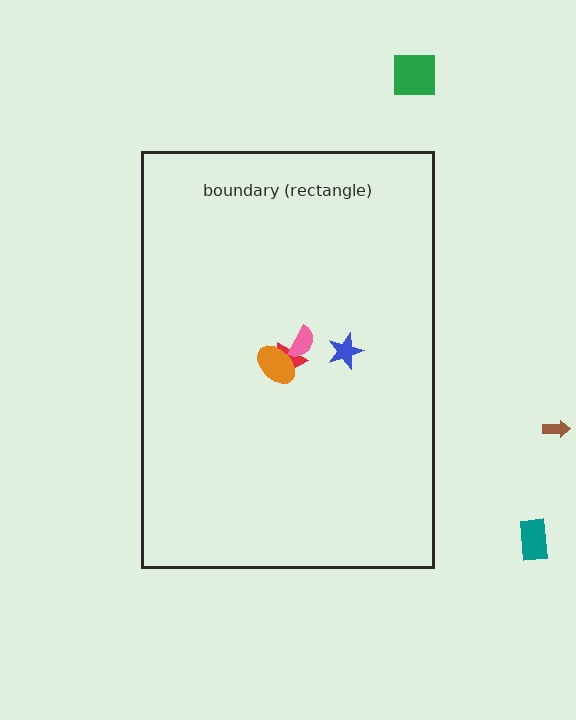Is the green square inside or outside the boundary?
Outside.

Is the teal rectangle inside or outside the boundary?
Outside.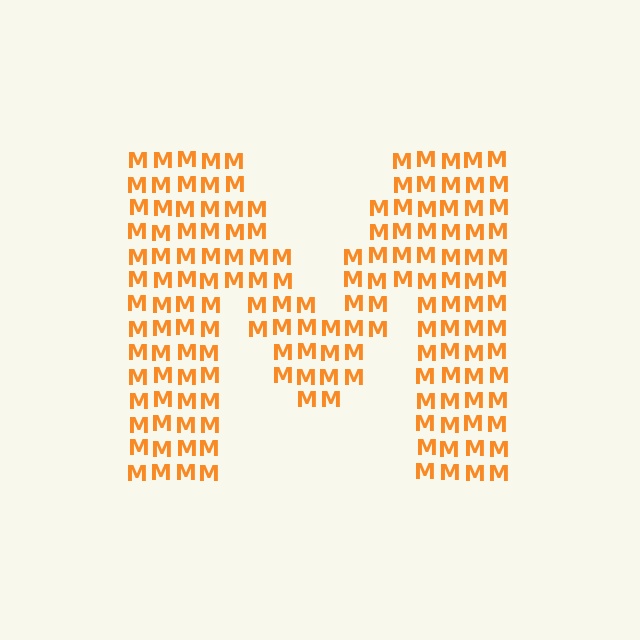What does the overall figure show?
The overall figure shows the letter M.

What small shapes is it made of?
It is made of small letter M's.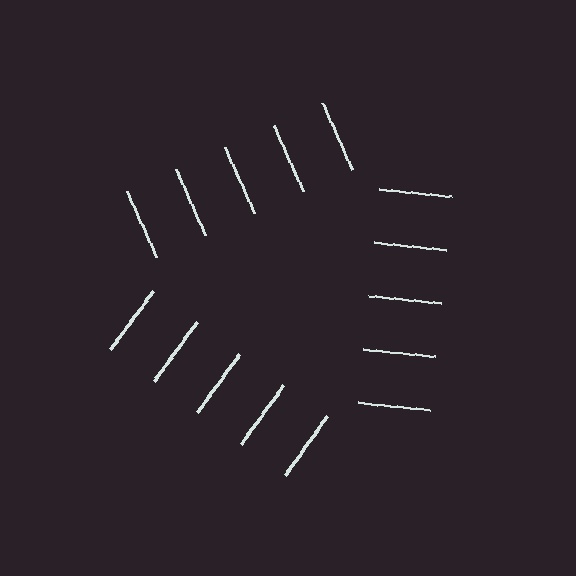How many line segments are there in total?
15 — 5 along each of the 3 edges.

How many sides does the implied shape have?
3 sides — the line-ends trace a triangle.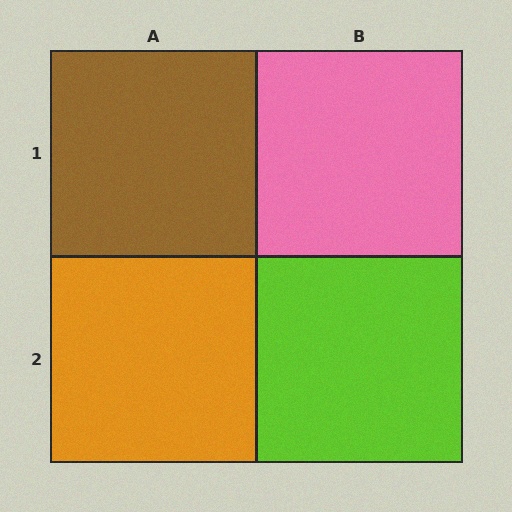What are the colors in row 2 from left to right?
Orange, lime.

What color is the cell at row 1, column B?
Pink.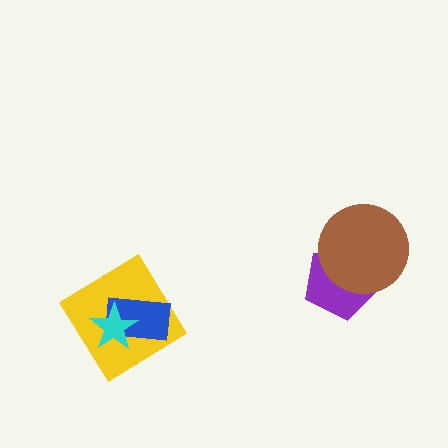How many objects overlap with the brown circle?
1 object overlaps with the brown circle.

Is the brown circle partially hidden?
No, no other shape covers it.